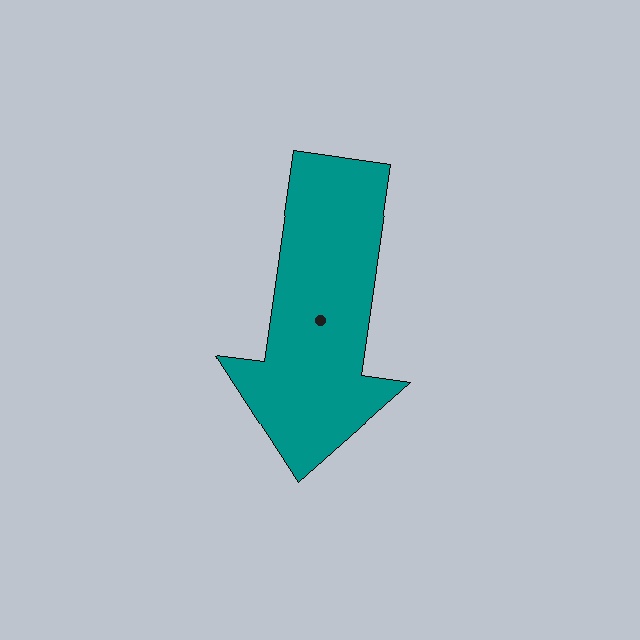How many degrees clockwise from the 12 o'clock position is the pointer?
Approximately 188 degrees.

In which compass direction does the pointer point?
South.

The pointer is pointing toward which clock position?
Roughly 6 o'clock.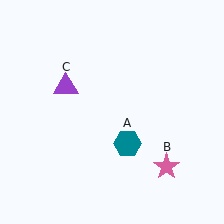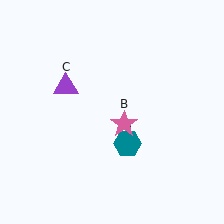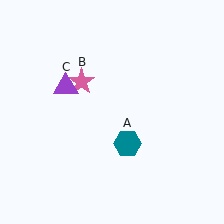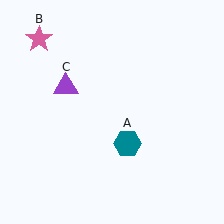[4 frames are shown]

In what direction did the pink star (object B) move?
The pink star (object B) moved up and to the left.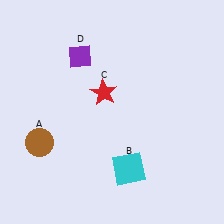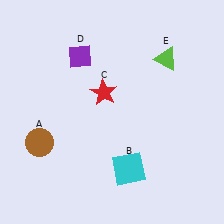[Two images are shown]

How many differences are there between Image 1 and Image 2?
There is 1 difference between the two images.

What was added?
A lime triangle (E) was added in Image 2.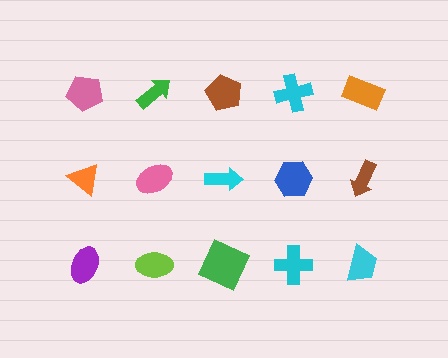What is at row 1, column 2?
A green arrow.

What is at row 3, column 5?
A cyan trapezoid.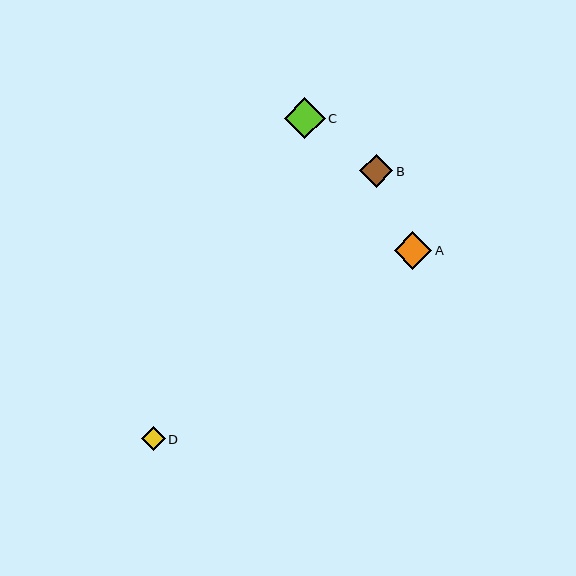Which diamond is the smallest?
Diamond D is the smallest with a size of approximately 24 pixels.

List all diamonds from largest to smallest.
From largest to smallest: C, A, B, D.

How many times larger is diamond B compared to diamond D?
Diamond B is approximately 1.4 times the size of diamond D.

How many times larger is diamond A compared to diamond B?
Diamond A is approximately 1.1 times the size of diamond B.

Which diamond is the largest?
Diamond C is the largest with a size of approximately 41 pixels.